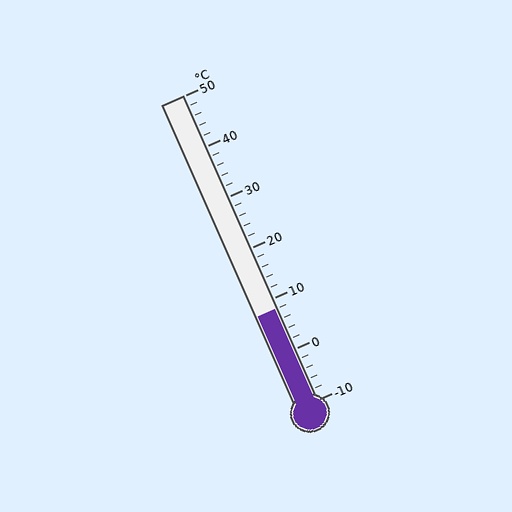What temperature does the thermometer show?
The thermometer shows approximately 8°C.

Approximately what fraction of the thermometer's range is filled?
The thermometer is filled to approximately 30% of its range.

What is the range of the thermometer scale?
The thermometer scale ranges from -10°C to 50°C.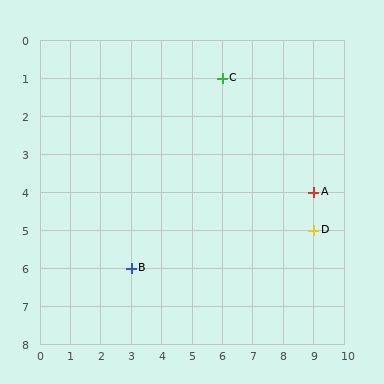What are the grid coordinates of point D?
Point D is at grid coordinates (9, 5).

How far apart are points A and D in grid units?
Points A and D are 1 row apart.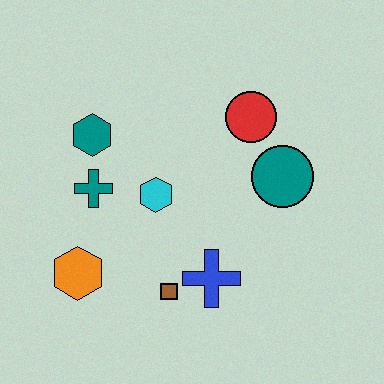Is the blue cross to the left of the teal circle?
Yes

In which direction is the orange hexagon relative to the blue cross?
The orange hexagon is to the left of the blue cross.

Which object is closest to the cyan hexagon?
The teal cross is closest to the cyan hexagon.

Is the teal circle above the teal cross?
Yes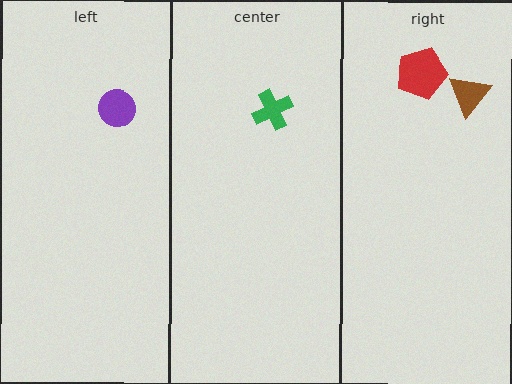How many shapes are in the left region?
1.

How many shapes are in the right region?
2.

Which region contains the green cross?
The center region.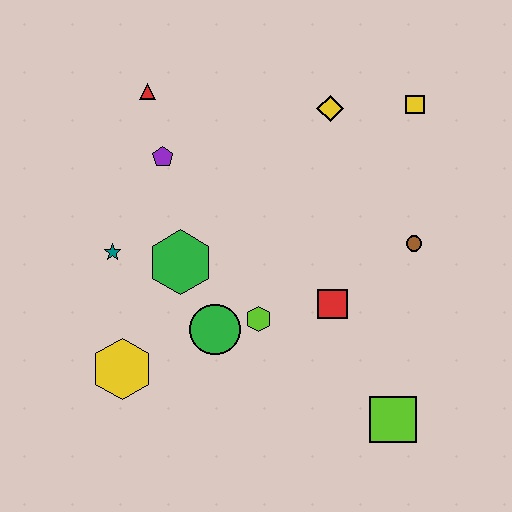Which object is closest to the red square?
The lime hexagon is closest to the red square.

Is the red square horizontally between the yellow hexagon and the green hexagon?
No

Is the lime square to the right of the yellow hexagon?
Yes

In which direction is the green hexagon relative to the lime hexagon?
The green hexagon is to the left of the lime hexagon.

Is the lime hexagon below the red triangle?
Yes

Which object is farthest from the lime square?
The red triangle is farthest from the lime square.